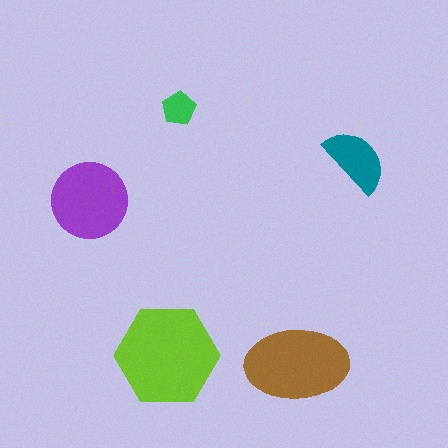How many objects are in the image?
There are 5 objects in the image.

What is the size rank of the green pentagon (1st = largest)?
5th.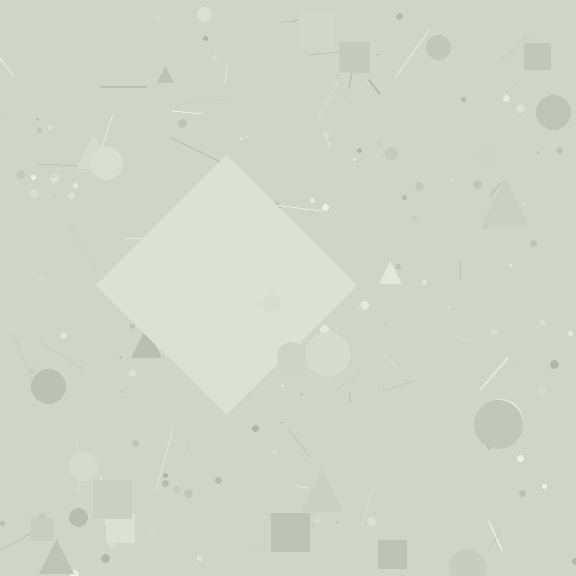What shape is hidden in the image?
A diamond is hidden in the image.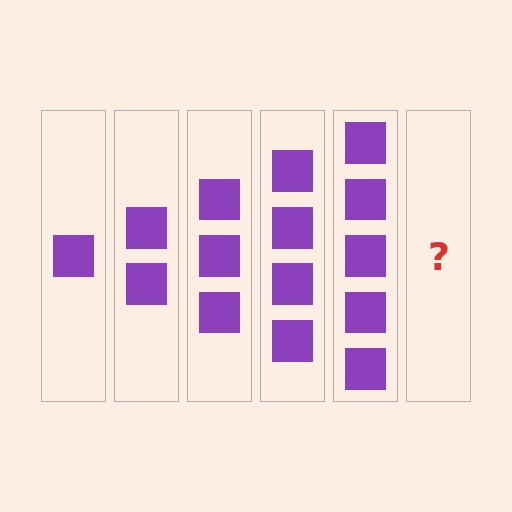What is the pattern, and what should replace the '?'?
The pattern is that each step adds one more square. The '?' should be 6 squares.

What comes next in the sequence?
The next element should be 6 squares.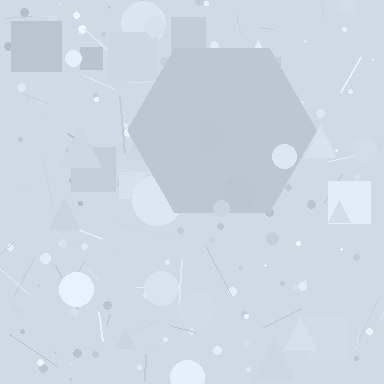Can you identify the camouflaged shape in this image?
The camouflaged shape is a hexagon.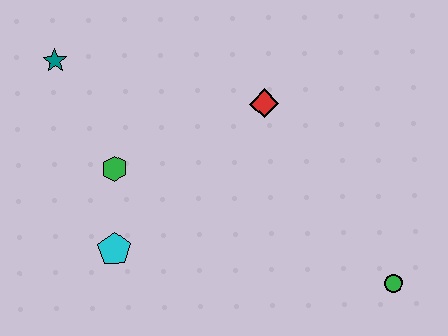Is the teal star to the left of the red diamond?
Yes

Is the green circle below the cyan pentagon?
Yes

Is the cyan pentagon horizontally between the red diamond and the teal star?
Yes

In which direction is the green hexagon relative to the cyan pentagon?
The green hexagon is above the cyan pentagon.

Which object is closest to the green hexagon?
The cyan pentagon is closest to the green hexagon.